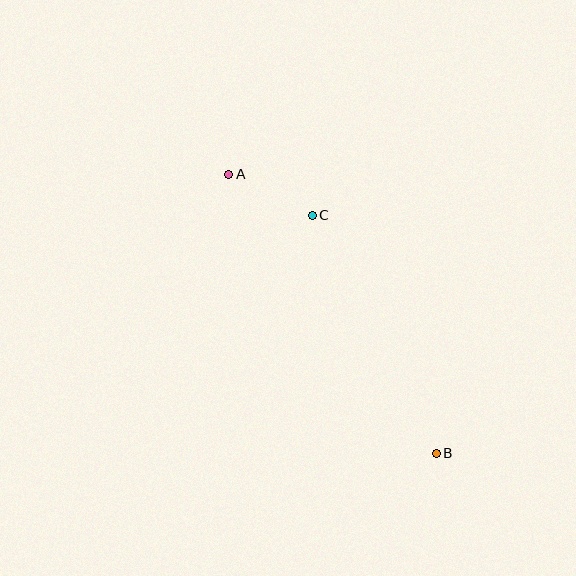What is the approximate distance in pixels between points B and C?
The distance between B and C is approximately 268 pixels.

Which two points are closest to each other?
Points A and C are closest to each other.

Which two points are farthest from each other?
Points A and B are farthest from each other.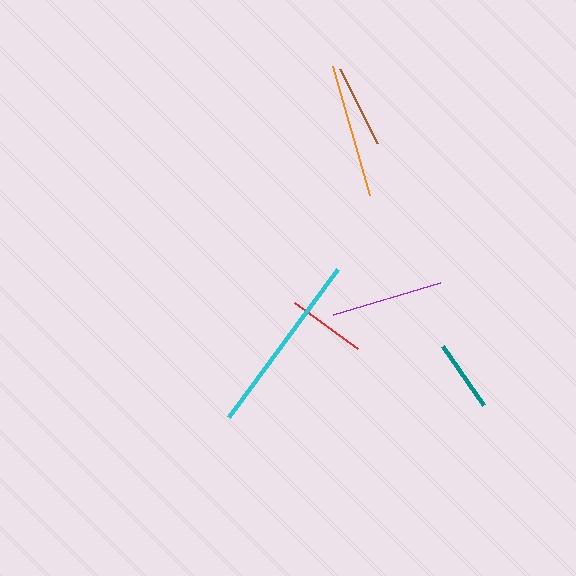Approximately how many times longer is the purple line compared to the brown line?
The purple line is approximately 1.4 times the length of the brown line.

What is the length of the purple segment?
The purple segment is approximately 112 pixels long.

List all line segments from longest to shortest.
From longest to shortest: cyan, orange, purple, brown, red, teal.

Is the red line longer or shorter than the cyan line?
The cyan line is longer than the red line.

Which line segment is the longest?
The cyan line is the longest at approximately 183 pixels.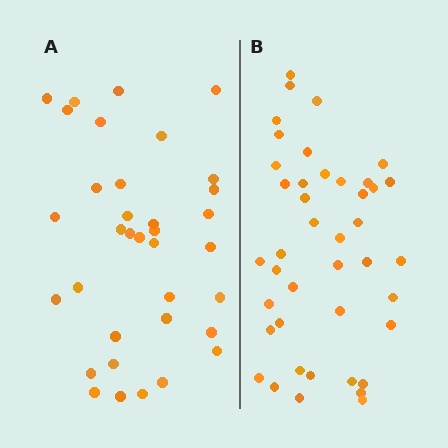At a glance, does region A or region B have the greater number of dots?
Region B (the right region) has more dots.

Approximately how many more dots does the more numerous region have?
Region B has roughly 8 or so more dots than region A.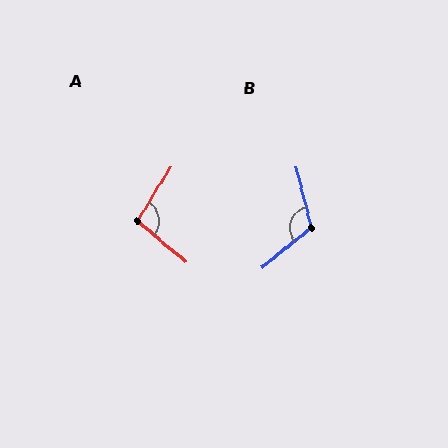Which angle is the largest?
B, at approximately 115 degrees.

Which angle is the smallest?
A, at approximately 98 degrees.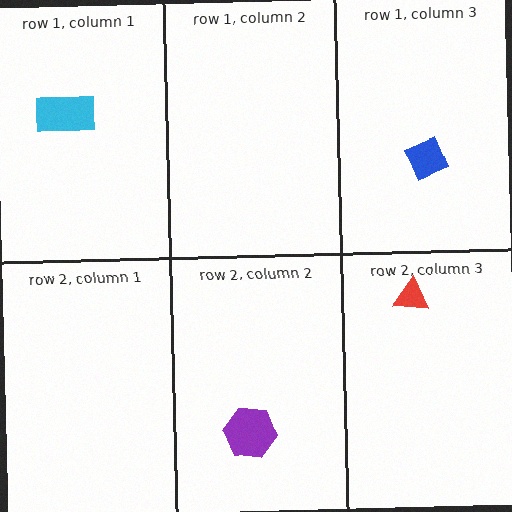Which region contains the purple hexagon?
The row 2, column 2 region.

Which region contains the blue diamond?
The row 1, column 3 region.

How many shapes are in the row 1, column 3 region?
1.